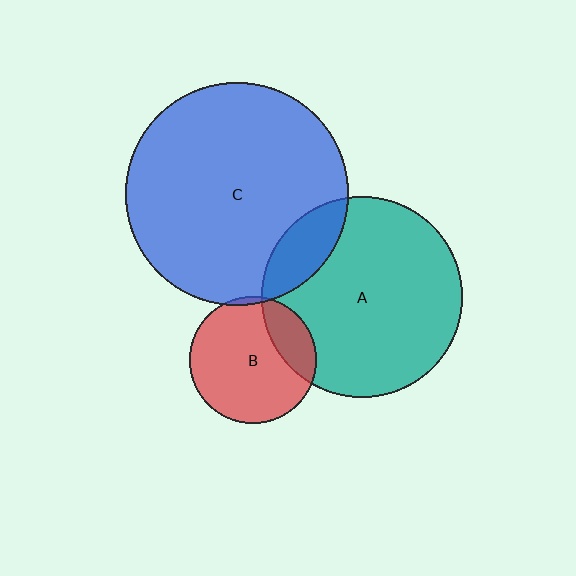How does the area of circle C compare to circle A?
Approximately 1.2 times.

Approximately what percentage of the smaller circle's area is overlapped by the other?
Approximately 15%.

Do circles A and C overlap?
Yes.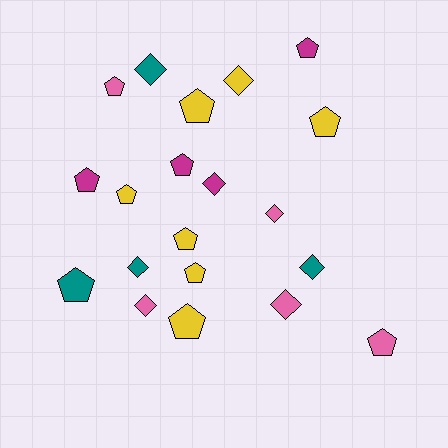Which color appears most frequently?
Yellow, with 7 objects.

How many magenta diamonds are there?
There is 1 magenta diamond.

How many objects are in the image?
There are 20 objects.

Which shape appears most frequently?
Pentagon, with 12 objects.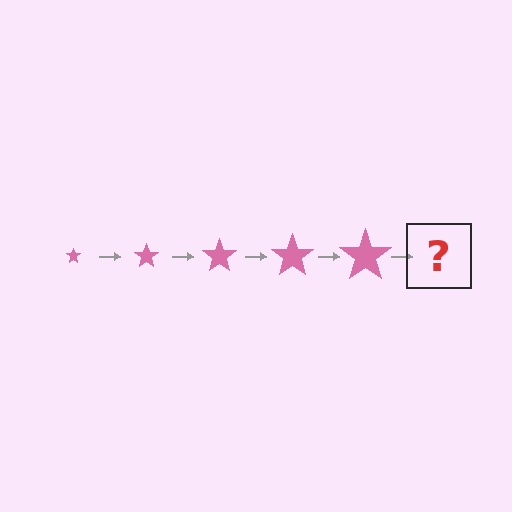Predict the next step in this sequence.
The next step is a pink star, larger than the previous one.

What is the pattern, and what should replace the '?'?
The pattern is that the star gets progressively larger each step. The '?' should be a pink star, larger than the previous one.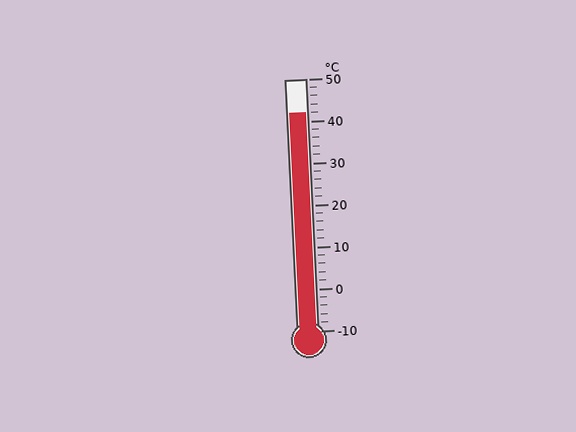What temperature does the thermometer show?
The thermometer shows approximately 42°C.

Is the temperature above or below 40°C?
The temperature is above 40°C.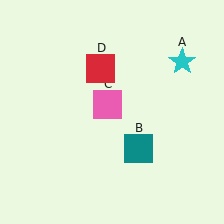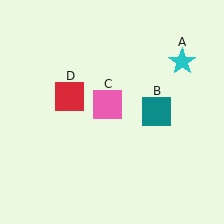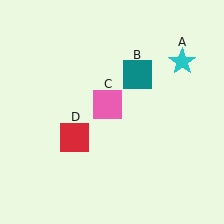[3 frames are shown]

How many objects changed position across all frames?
2 objects changed position: teal square (object B), red square (object D).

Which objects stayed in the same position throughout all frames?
Cyan star (object A) and pink square (object C) remained stationary.